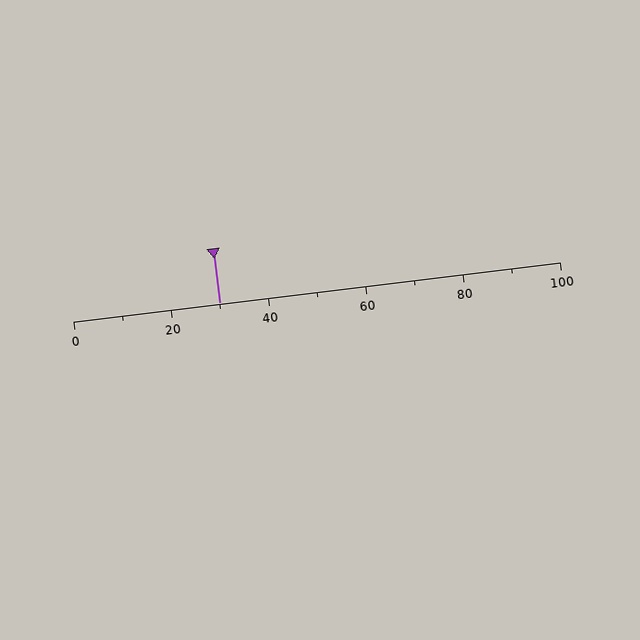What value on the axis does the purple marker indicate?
The marker indicates approximately 30.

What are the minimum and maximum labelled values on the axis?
The axis runs from 0 to 100.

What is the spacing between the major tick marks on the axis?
The major ticks are spaced 20 apart.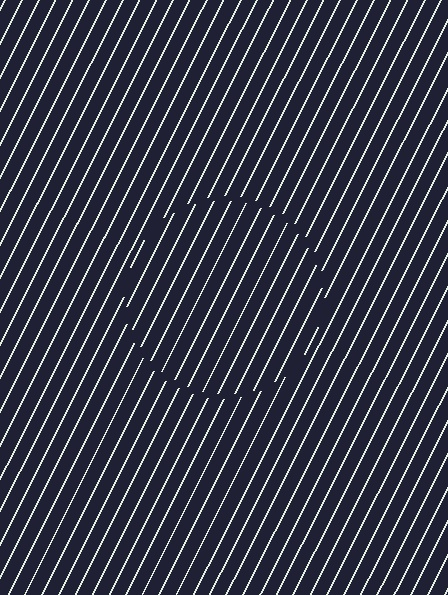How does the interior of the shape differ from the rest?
The interior of the shape contains the same grating, shifted by half a period — the contour is defined by the phase discontinuity where line-ends from the inner and outer gratings abut.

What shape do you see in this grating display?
An illusory circle. The interior of the shape contains the same grating, shifted by half a period — the contour is defined by the phase discontinuity where line-ends from the inner and outer gratings abut.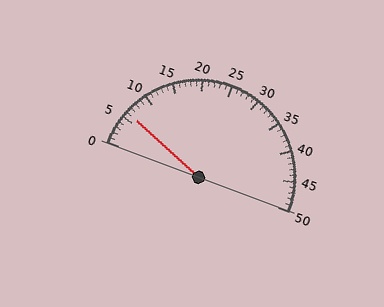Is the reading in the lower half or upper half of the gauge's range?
The reading is in the lower half of the range (0 to 50).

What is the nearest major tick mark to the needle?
The nearest major tick mark is 5.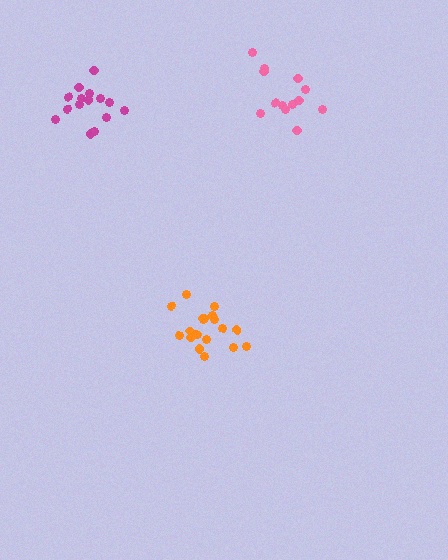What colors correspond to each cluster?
The clusters are colored: orange, magenta, pink.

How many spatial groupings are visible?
There are 3 spatial groupings.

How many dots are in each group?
Group 1: 19 dots, Group 2: 15 dots, Group 3: 13 dots (47 total).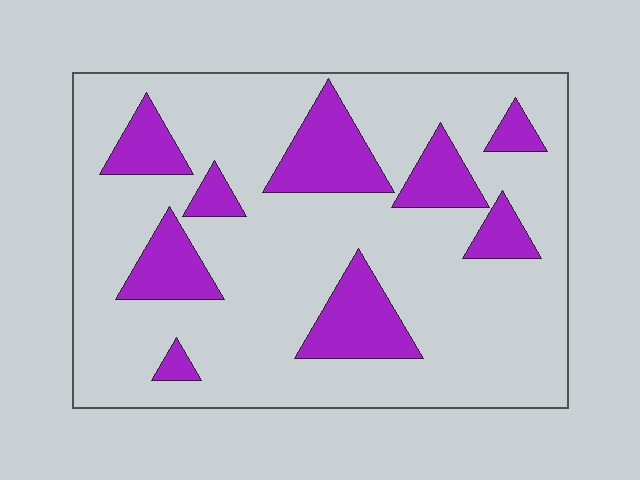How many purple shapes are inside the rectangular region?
9.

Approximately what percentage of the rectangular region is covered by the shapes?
Approximately 20%.